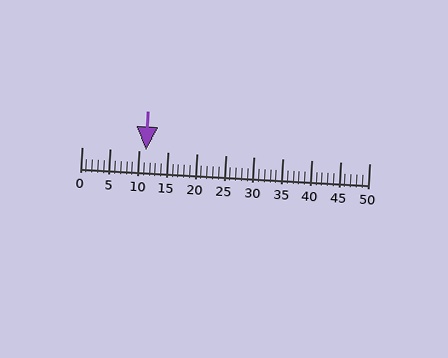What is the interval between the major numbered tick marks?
The major tick marks are spaced 5 units apart.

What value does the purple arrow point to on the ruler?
The purple arrow points to approximately 11.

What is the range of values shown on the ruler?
The ruler shows values from 0 to 50.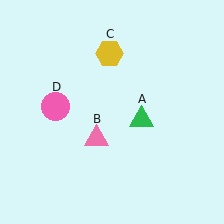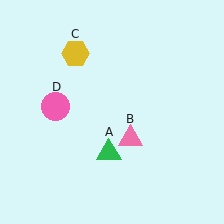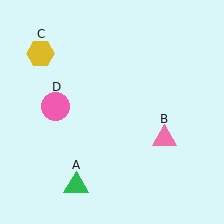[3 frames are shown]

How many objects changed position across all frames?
3 objects changed position: green triangle (object A), pink triangle (object B), yellow hexagon (object C).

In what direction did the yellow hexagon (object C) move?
The yellow hexagon (object C) moved left.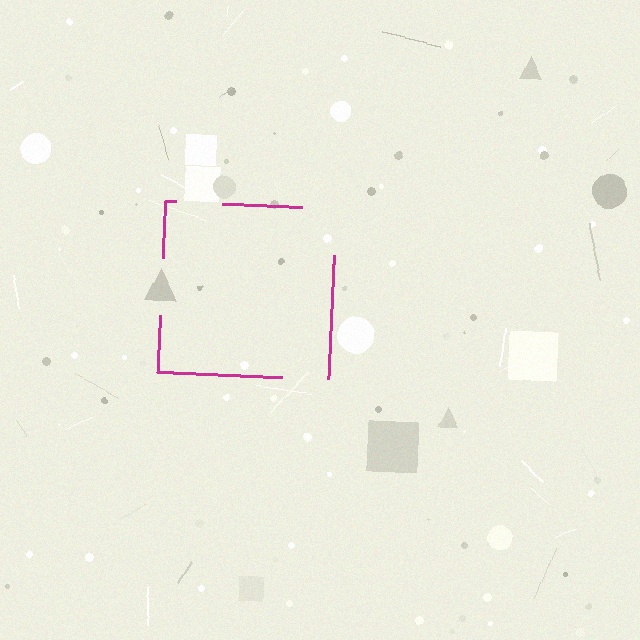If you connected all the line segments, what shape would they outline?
They would outline a square.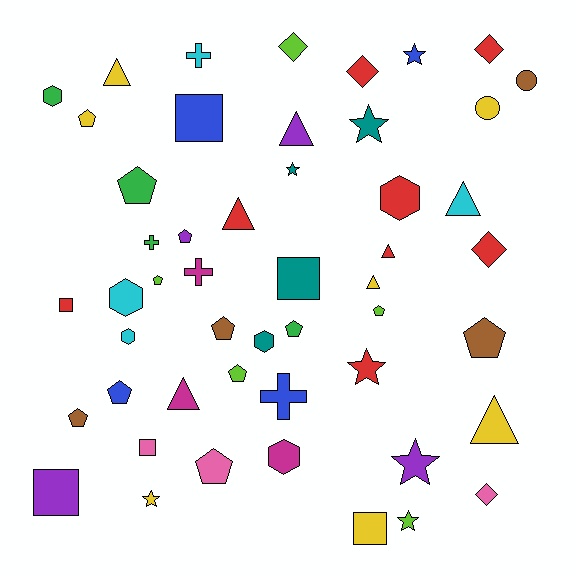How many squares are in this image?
There are 6 squares.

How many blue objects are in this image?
There are 4 blue objects.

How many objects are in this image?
There are 50 objects.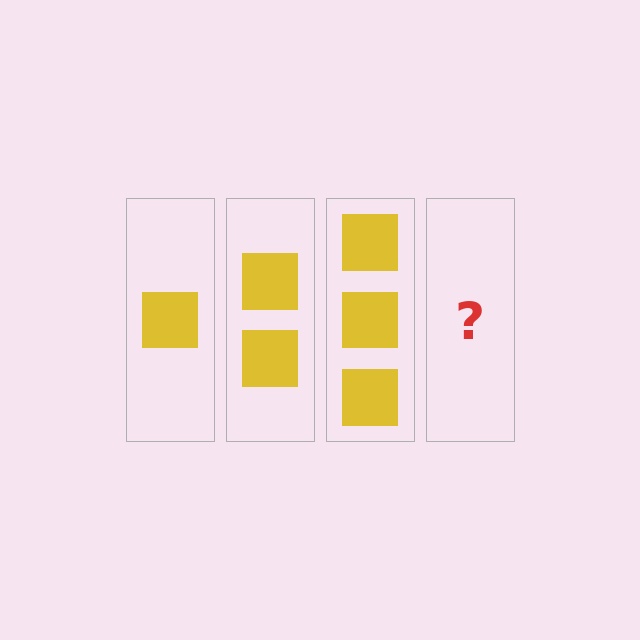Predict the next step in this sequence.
The next step is 4 squares.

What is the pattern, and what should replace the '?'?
The pattern is that each step adds one more square. The '?' should be 4 squares.